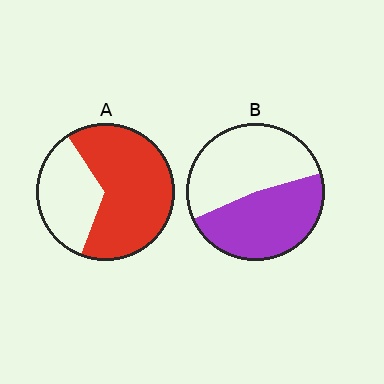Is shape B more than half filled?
Roughly half.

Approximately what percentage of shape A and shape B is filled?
A is approximately 65% and B is approximately 50%.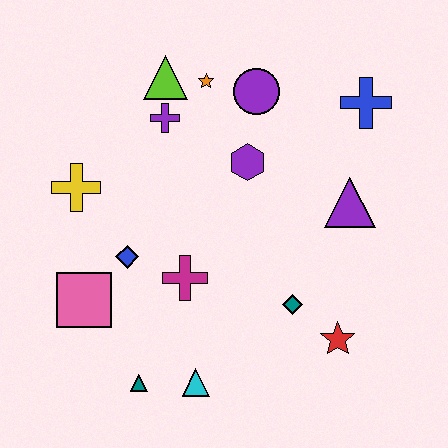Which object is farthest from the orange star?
The teal triangle is farthest from the orange star.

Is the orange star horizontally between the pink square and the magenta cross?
No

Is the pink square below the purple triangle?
Yes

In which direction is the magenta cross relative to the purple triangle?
The magenta cross is to the left of the purple triangle.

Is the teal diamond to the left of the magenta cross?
No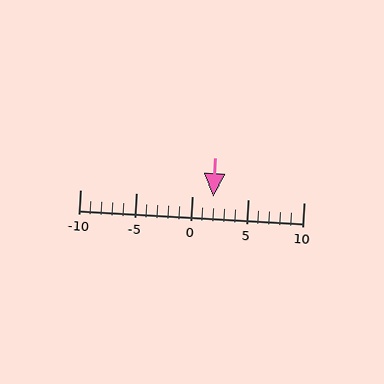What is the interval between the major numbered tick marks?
The major tick marks are spaced 5 units apart.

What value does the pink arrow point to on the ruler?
The pink arrow points to approximately 2.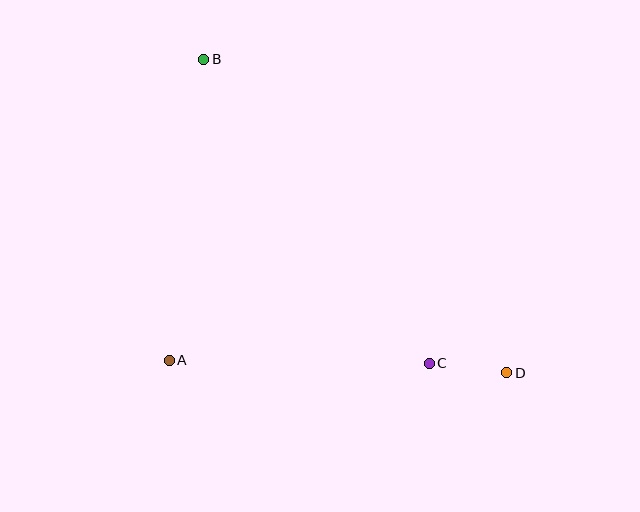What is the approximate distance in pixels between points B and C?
The distance between B and C is approximately 378 pixels.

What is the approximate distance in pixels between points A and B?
The distance between A and B is approximately 303 pixels.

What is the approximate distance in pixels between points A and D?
The distance between A and D is approximately 338 pixels.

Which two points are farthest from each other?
Points B and D are farthest from each other.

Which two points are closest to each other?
Points C and D are closest to each other.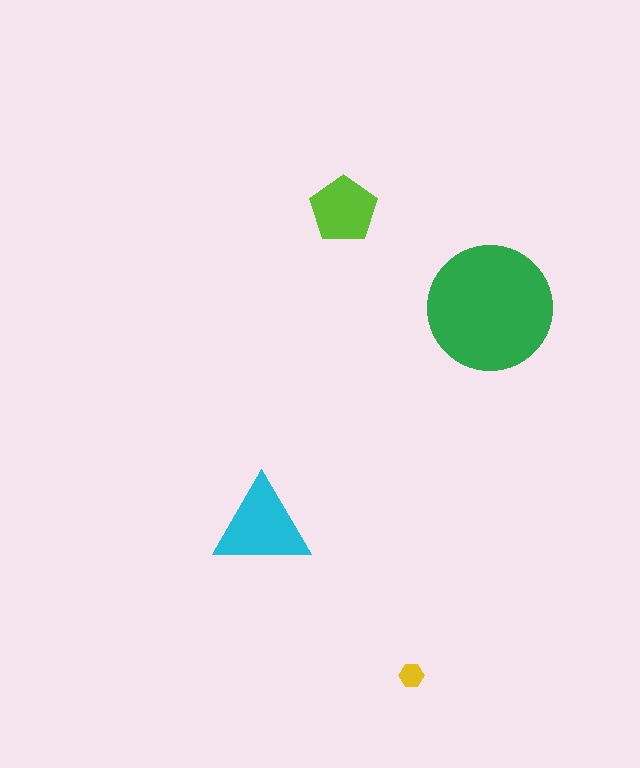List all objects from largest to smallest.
The green circle, the cyan triangle, the lime pentagon, the yellow hexagon.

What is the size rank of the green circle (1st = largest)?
1st.